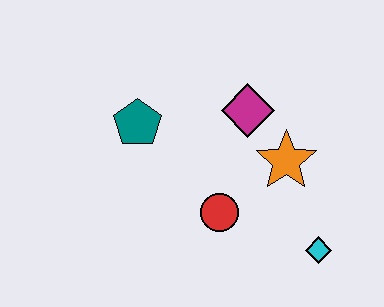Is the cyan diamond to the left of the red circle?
No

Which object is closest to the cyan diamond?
The orange star is closest to the cyan diamond.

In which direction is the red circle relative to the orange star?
The red circle is to the left of the orange star.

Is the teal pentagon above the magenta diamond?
No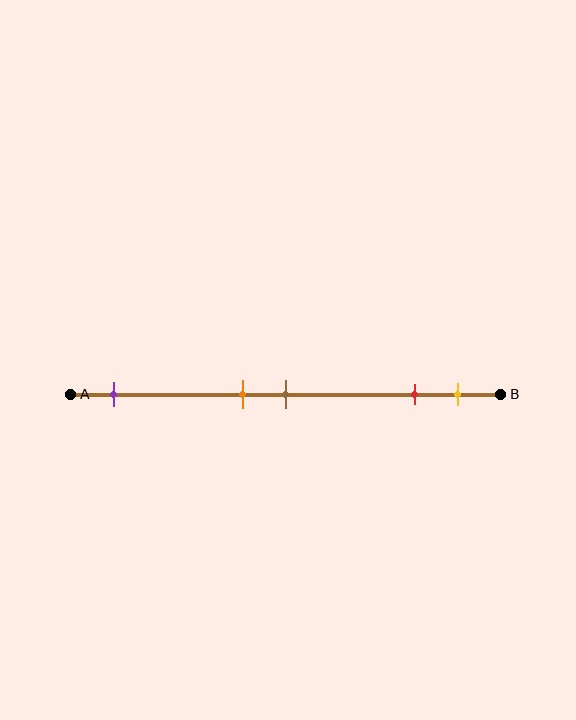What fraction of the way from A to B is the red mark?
The red mark is approximately 80% (0.8) of the way from A to B.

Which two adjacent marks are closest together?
The orange and brown marks are the closest adjacent pair.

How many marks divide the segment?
There are 5 marks dividing the segment.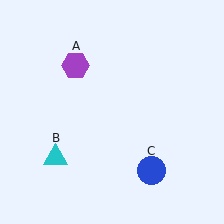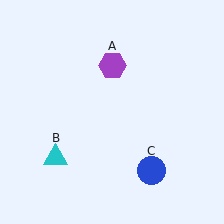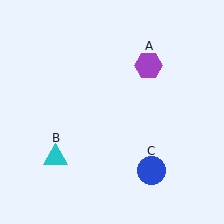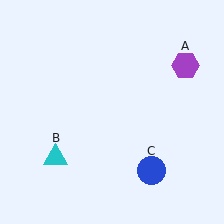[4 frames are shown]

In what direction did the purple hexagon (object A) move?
The purple hexagon (object A) moved right.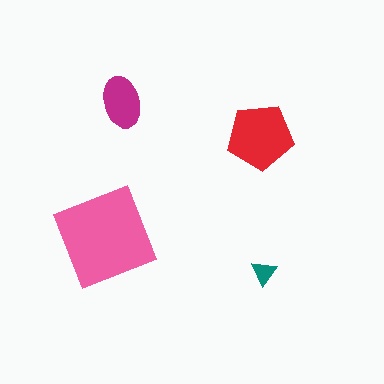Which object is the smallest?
The teal triangle.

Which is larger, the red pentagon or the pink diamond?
The pink diamond.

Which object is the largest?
The pink diamond.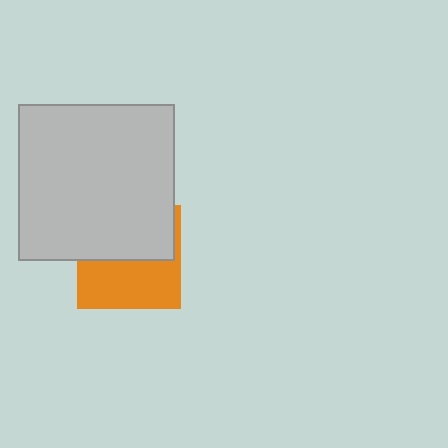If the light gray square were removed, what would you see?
You would see the complete orange square.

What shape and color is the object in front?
The object in front is a light gray square.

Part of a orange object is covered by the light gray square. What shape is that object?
It is a square.